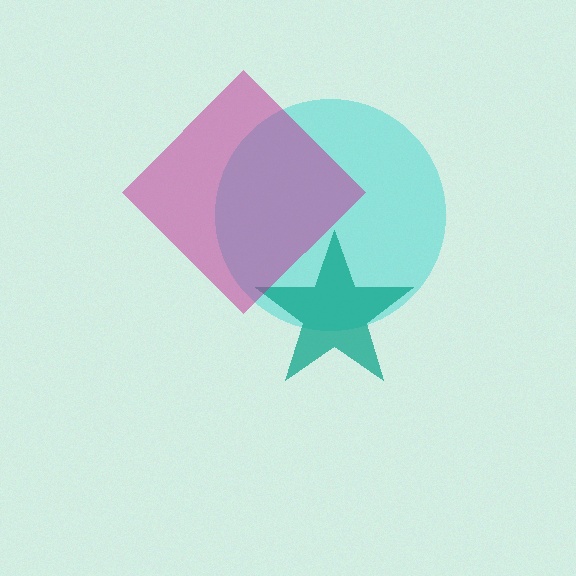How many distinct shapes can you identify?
There are 3 distinct shapes: a cyan circle, a teal star, a magenta diamond.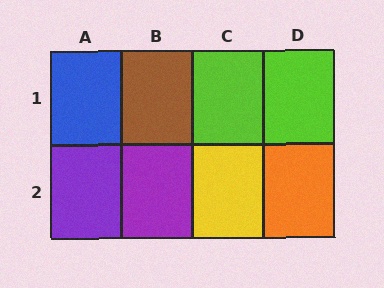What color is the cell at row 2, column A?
Purple.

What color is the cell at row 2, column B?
Purple.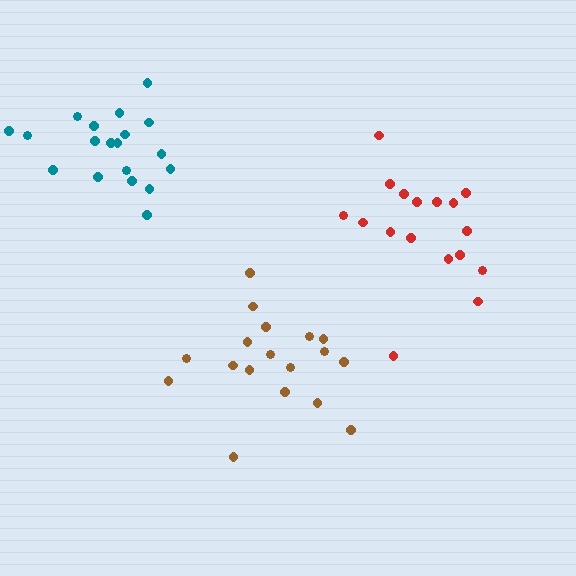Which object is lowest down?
The brown cluster is bottommost.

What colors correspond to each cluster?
The clusters are colored: teal, brown, red.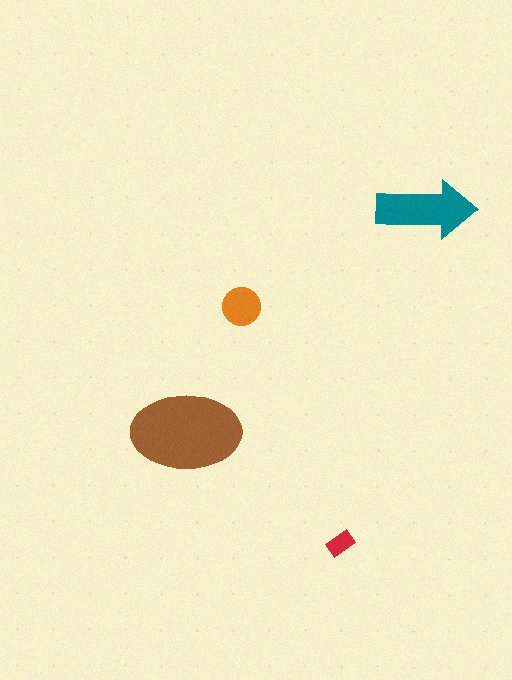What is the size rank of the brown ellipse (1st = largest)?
1st.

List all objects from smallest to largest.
The red rectangle, the orange circle, the teal arrow, the brown ellipse.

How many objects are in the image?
There are 4 objects in the image.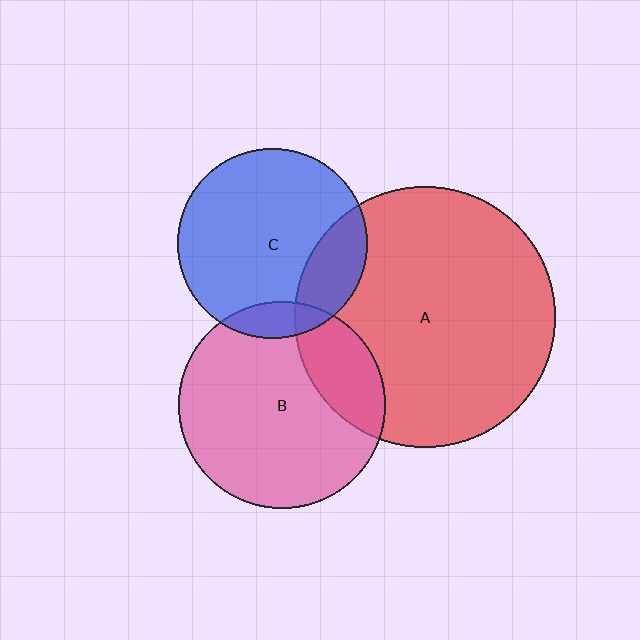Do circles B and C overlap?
Yes.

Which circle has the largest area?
Circle A (red).